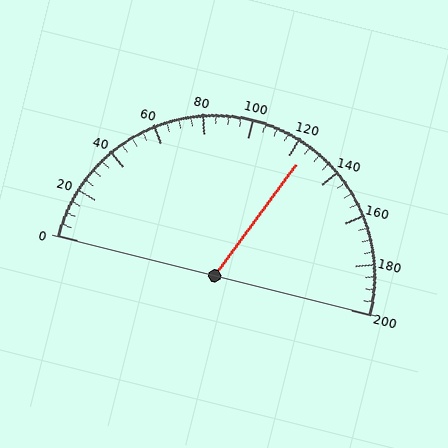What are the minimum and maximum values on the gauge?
The gauge ranges from 0 to 200.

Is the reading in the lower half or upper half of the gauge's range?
The reading is in the upper half of the range (0 to 200).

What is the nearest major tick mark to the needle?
The nearest major tick mark is 120.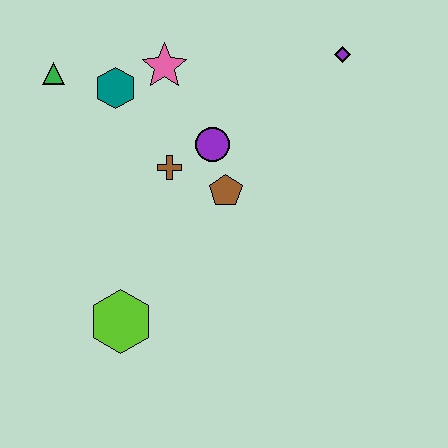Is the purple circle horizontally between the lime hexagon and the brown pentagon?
Yes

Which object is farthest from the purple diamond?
The lime hexagon is farthest from the purple diamond.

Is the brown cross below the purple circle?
Yes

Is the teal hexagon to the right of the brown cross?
No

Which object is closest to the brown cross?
The purple circle is closest to the brown cross.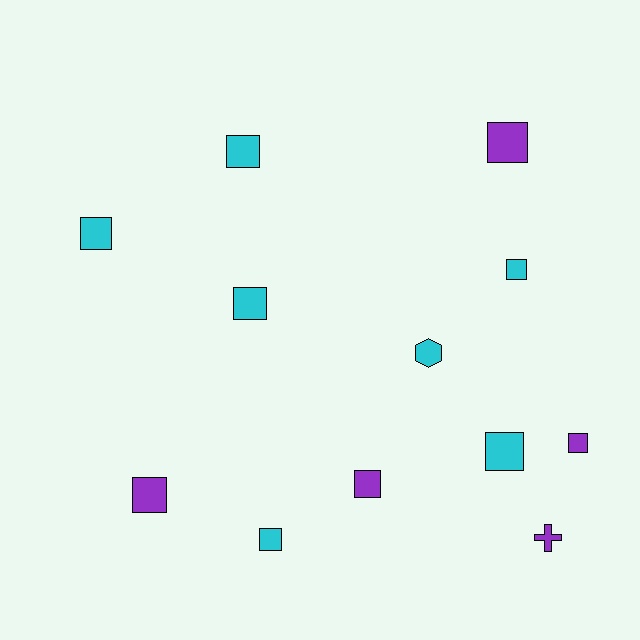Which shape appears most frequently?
Square, with 10 objects.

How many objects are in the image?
There are 12 objects.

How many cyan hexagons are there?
There is 1 cyan hexagon.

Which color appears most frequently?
Cyan, with 7 objects.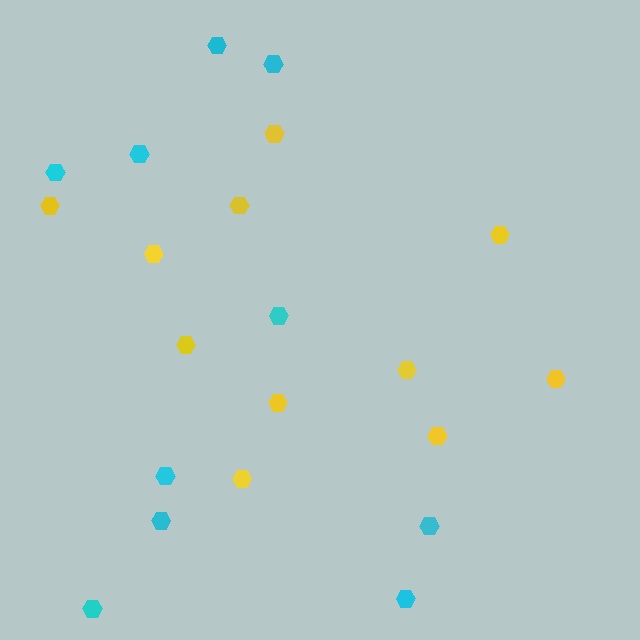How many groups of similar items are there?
There are 2 groups: one group of yellow hexagons (11) and one group of cyan hexagons (10).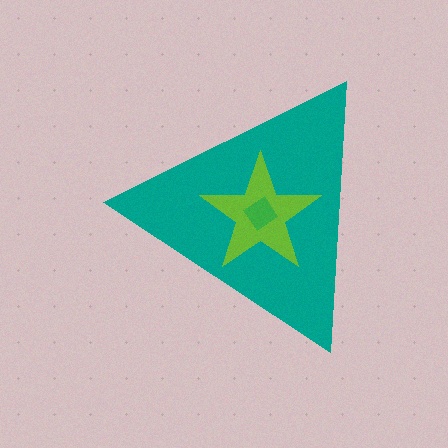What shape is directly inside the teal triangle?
The lime star.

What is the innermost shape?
The green diamond.